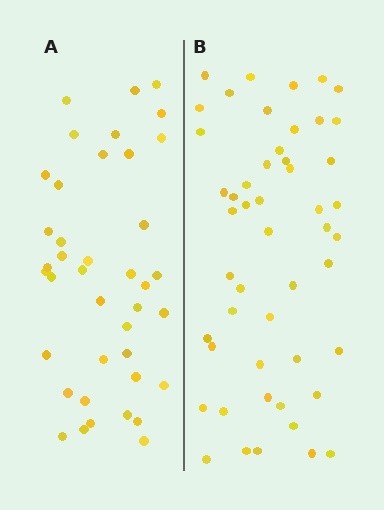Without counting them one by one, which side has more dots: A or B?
Region B (the right region) has more dots.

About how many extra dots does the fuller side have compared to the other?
Region B has roughly 10 or so more dots than region A.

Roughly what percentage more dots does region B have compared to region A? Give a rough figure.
About 25% more.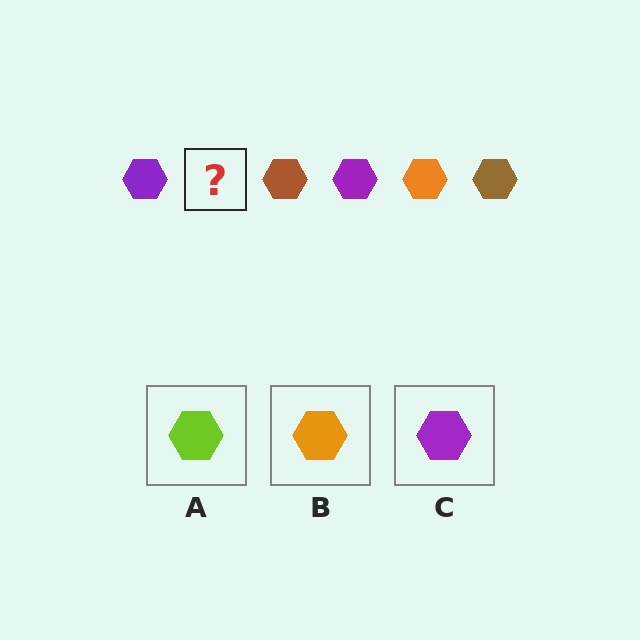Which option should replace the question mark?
Option B.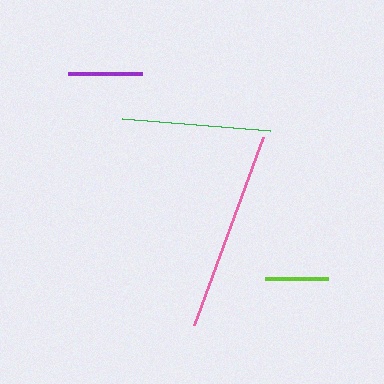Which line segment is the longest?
The pink line is the longest at approximately 200 pixels.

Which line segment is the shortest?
The lime line is the shortest at approximately 63 pixels.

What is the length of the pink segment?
The pink segment is approximately 200 pixels long.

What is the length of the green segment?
The green segment is approximately 148 pixels long.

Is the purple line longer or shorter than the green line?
The green line is longer than the purple line.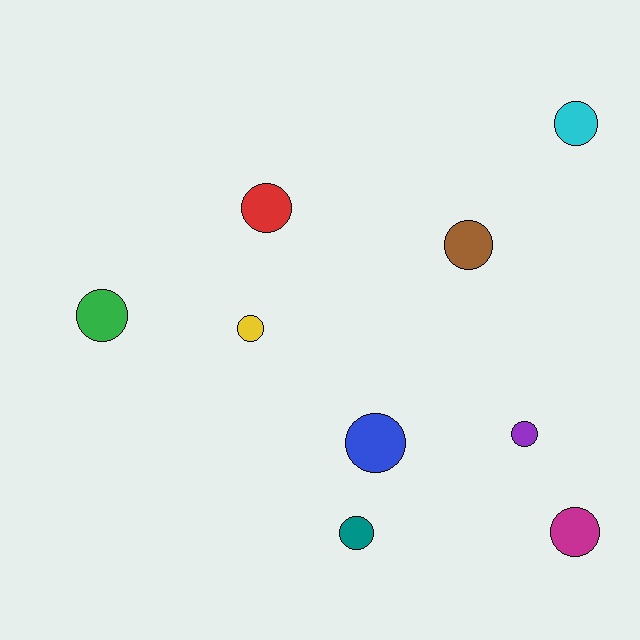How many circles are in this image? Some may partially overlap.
There are 9 circles.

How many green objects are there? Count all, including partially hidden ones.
There is 1 green object.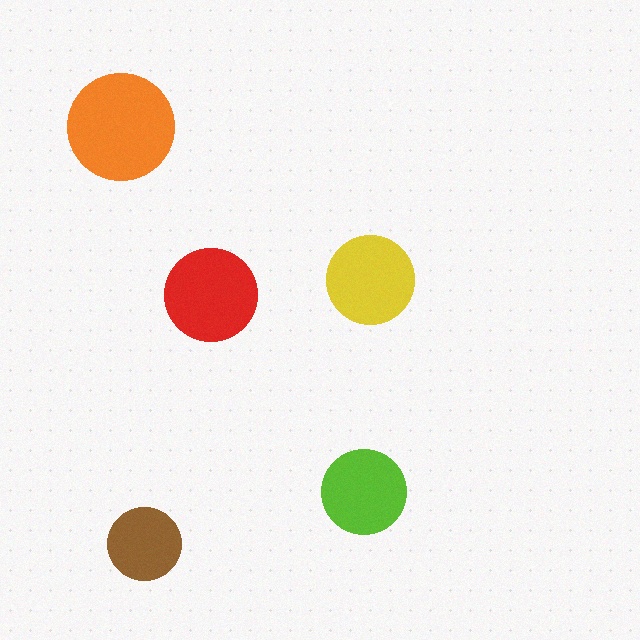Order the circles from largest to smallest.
the orange one, the red one, the yellow one, the lime one, the brown one.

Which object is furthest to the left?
The orange circle is leftmost.